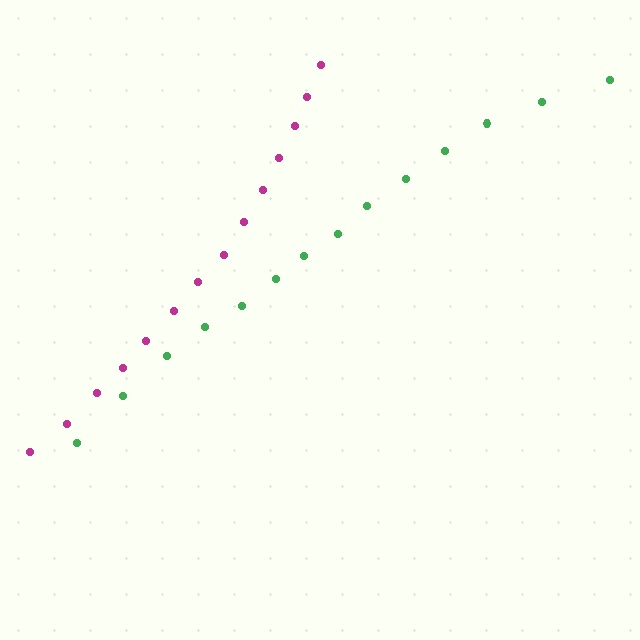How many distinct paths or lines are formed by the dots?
There are 2 distinct paths.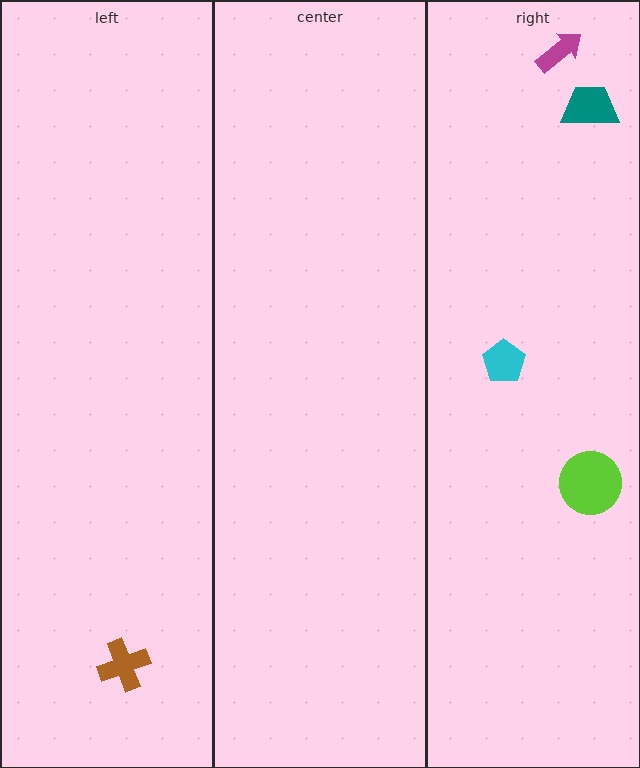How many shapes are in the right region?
4.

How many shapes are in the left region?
1.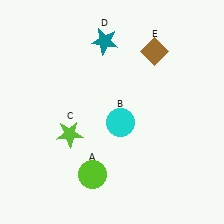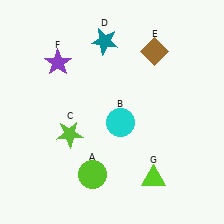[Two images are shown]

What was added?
A purple star (F), a lime triangle (G) were added in Image 2.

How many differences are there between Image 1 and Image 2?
There are 2 differences between the two images.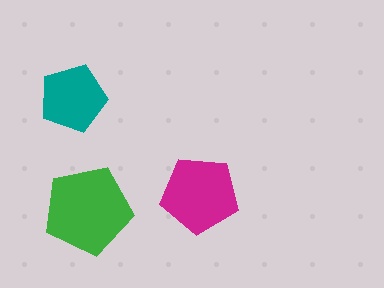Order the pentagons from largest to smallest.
the green one, the magenta one, the teal one.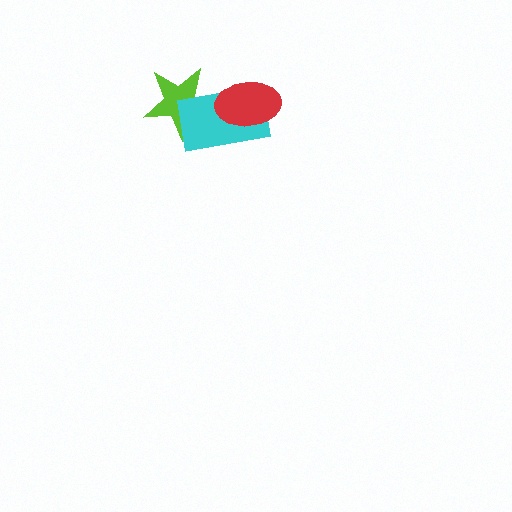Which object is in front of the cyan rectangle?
The red ellipse is in front of the cyan rectangle.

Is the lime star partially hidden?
Yes, it is partially covered by another shape.